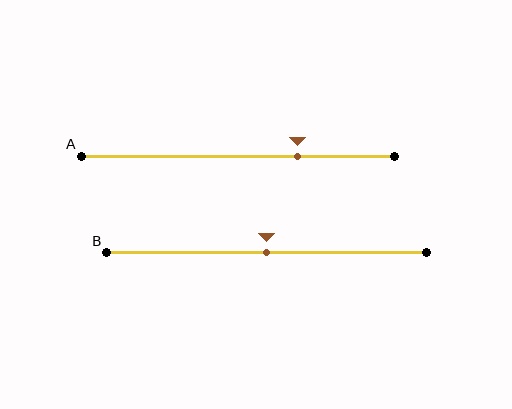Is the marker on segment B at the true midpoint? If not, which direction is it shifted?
Yes, the marker on segment B is at the true midpoint.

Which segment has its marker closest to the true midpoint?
Segment B has its marker closest to the true midpoint.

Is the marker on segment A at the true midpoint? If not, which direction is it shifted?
No, the marker on segment A is shifted to the right by about 19% of the segment length.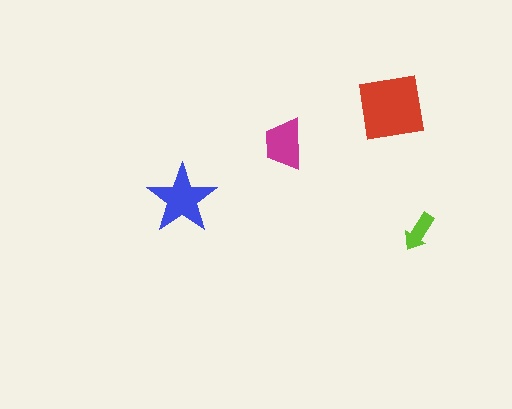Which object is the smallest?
The lime arrow.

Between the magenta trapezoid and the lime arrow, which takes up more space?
The magenta trapezoid.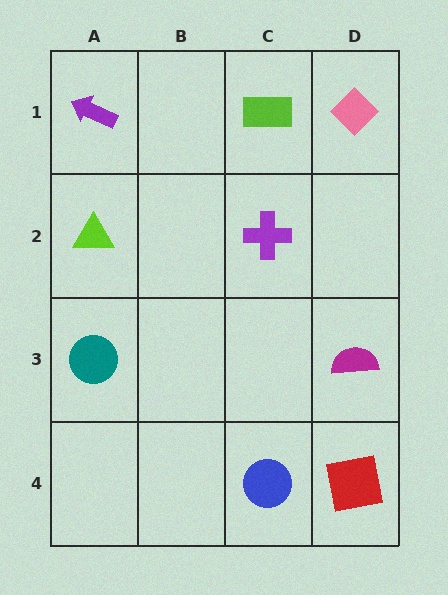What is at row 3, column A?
A teal circle.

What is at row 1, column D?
A pink diamond.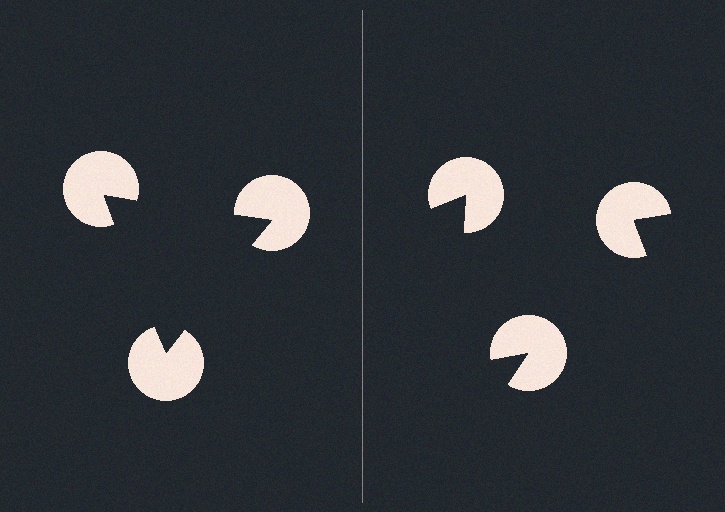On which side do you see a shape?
An illusory triangle appears on the left side. On the right side the wedge cuts are rotated, so no coherent shape forms.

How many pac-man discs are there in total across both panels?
6 — 3 on each side.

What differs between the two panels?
The pac-man discs are positioned identically on both sides; only the wedge orientations differ. On the left they align to a triangle; on the right they are misaligned.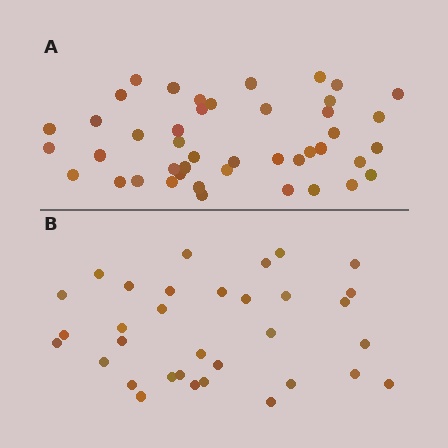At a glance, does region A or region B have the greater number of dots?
Region A (the top region) has more dots.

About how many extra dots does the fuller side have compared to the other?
Region A has roughly 12 or so more dots than region B.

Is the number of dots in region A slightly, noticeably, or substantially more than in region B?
Region A has noticeably more, but not dramatically so. The ratio is roughly 1.3 to 1.